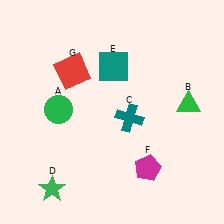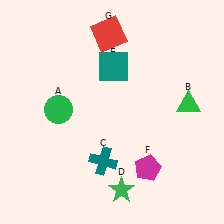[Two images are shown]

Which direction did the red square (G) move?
The red square (G) moved up.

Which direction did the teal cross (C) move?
The teal cross (C) moved down.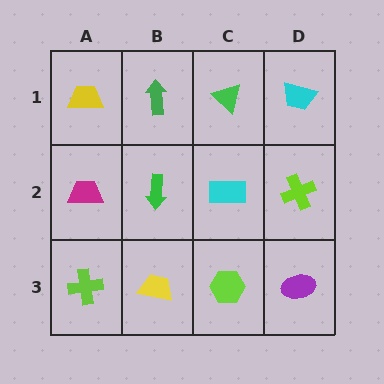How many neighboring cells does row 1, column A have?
2.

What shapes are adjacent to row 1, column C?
A cyan rectangle (row 2, column C), a green arrow (row 1, column B), a cyan trapezoid (row 1, column D).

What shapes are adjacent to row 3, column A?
A magenta trapezoid (row 2, column A), a yellow trapezoid (row 3, column B).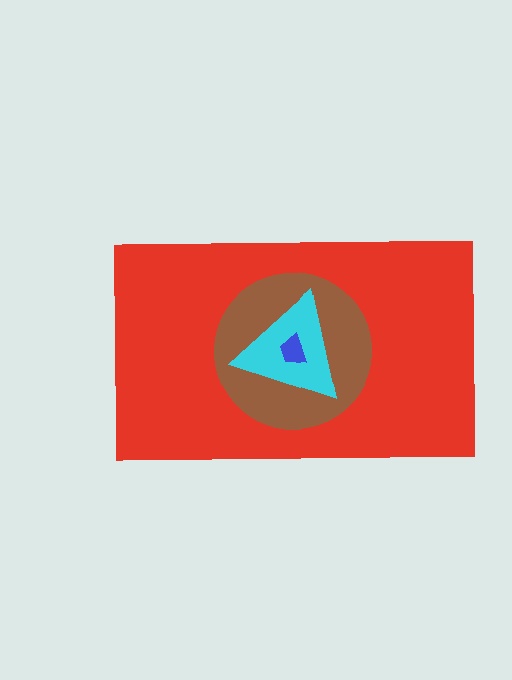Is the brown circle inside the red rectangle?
Yes.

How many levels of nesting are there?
4.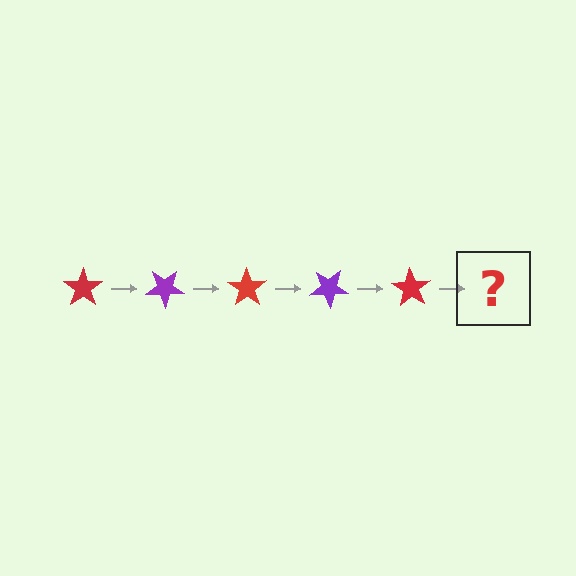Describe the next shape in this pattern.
It should be a purple star, rotated 175 degrees from the start.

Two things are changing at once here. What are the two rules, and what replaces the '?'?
The two rules are that it rotates 35 degrees each step and the color cycles through red and purple. The '?' should be a purple star, rotated 175 degrees from the start.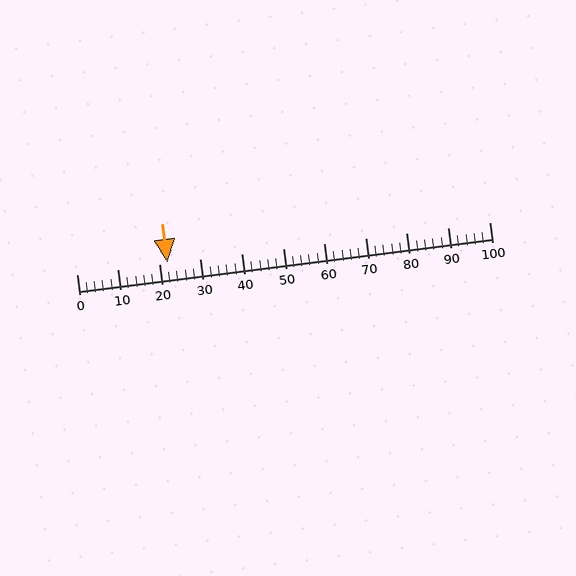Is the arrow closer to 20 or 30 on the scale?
The arrow is closer to 20.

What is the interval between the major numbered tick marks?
The major tick marks are spaced 10 units apart.